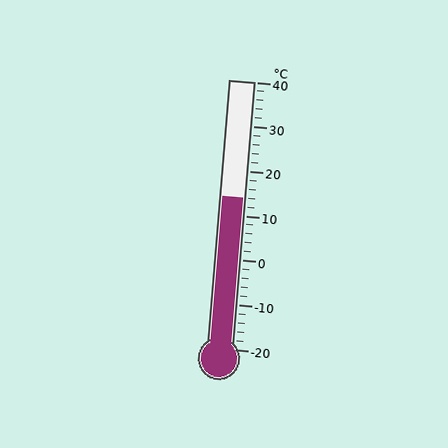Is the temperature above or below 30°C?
The temperature is below 30°C.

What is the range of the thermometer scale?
The thermometer scale ranges from -20°C to 40°C.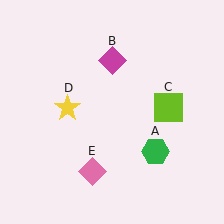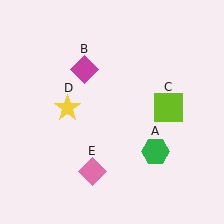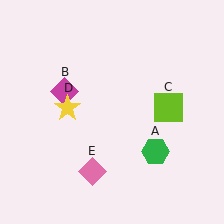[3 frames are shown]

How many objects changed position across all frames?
1 object changed position: magenta diamond (object B).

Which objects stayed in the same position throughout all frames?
Green hexagon (object A) and lime square (object C) and yellow star (object D) and pink diamond (object E) remained stationary.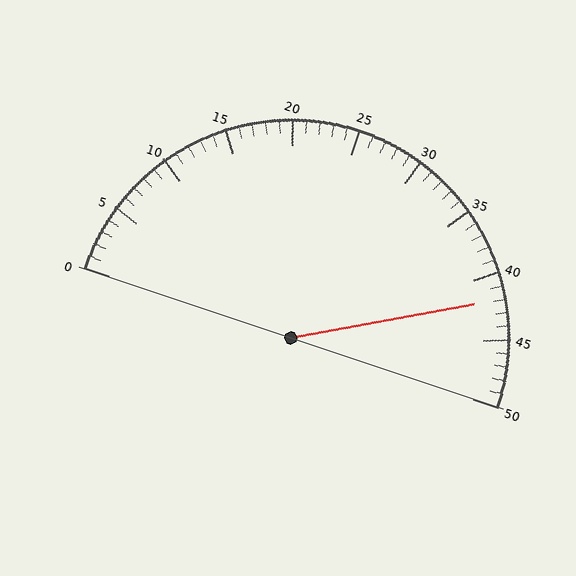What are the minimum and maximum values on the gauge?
The gauge ranges from 0 to 50.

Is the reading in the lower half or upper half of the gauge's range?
The reading is in the upper half of the range (0 to 50).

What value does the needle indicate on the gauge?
The needle indicates approximately 42.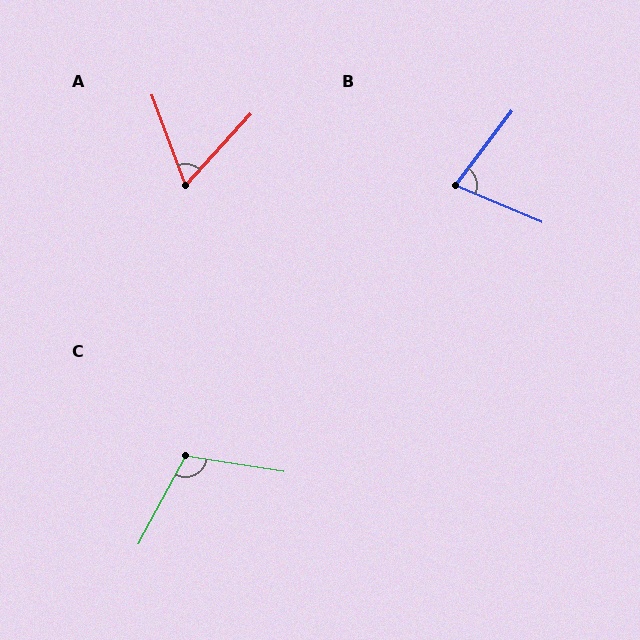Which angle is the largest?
C, at approximately 109 degrees.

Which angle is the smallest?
A, at approximately 63 degrees.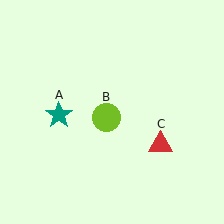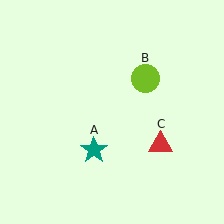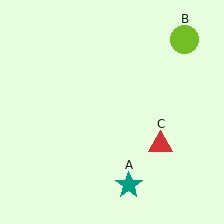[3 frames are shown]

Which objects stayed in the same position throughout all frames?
Red triangle (object C) remained stationary.